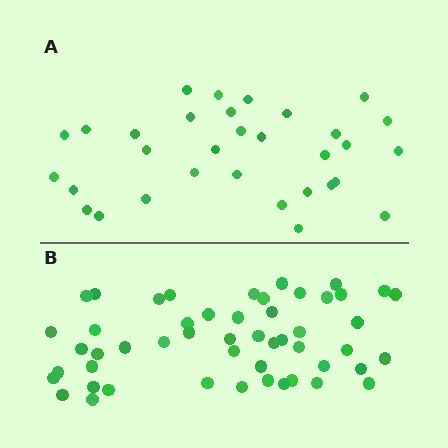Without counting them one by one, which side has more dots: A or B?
Region B (the bottom region) has more dots.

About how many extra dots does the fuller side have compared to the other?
Region B has approximately 20 more dots than region A.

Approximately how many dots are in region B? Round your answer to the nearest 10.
About 50 dots. (The exact count is 51, which rounds to 50.)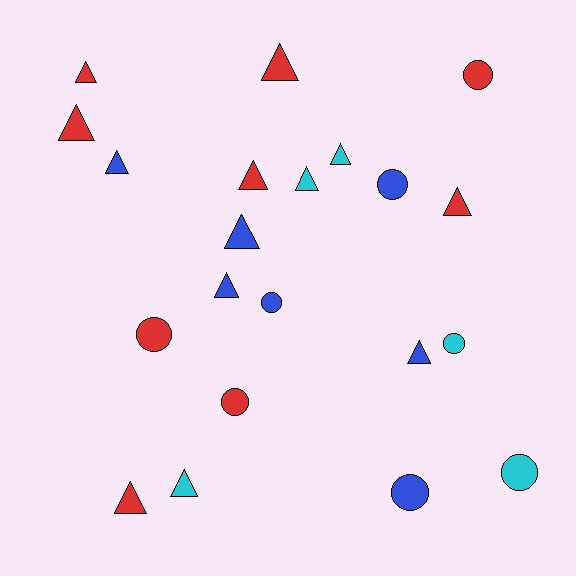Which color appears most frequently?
Red, with 9 objects.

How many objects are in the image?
There are 21 objects.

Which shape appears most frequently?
Triangle, with 13 objects.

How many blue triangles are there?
There are 4 blue triangles.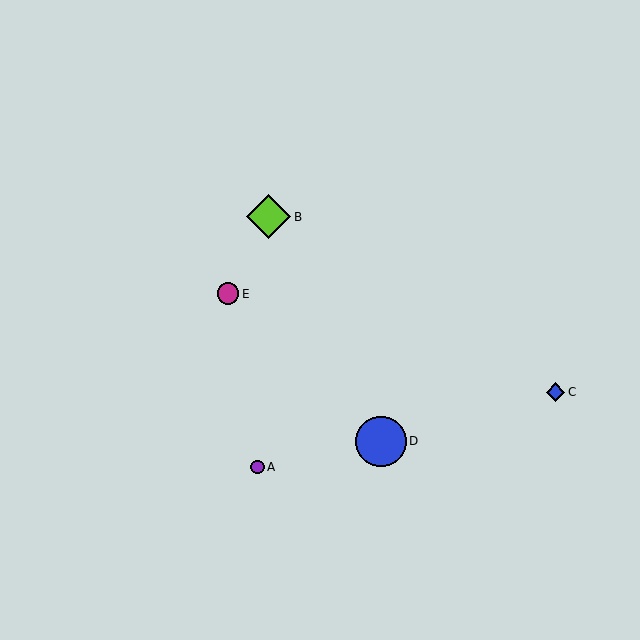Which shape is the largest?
The blue circle (labeled D) is the largest.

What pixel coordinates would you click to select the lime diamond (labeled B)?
Click at (269, 217) to select the lime diamond B.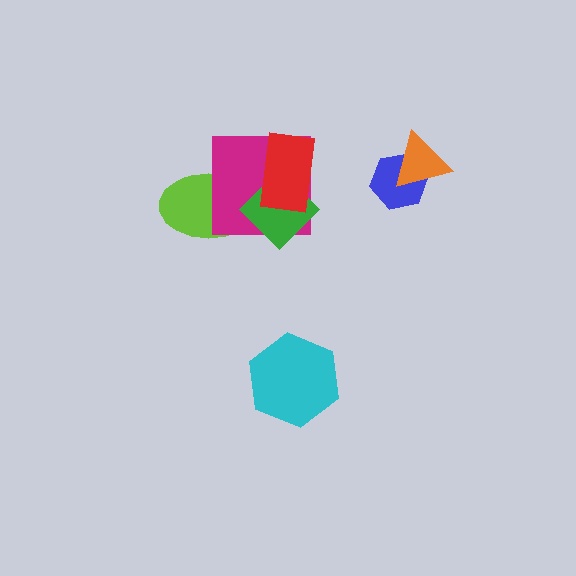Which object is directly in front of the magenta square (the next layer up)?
The green diamond is directly in front of the magenta square.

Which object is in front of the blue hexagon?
The orange triangle is in front of the blue hexagon.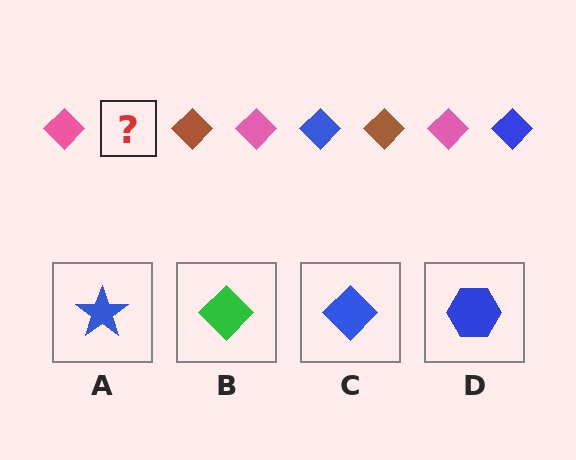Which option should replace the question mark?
Option C.